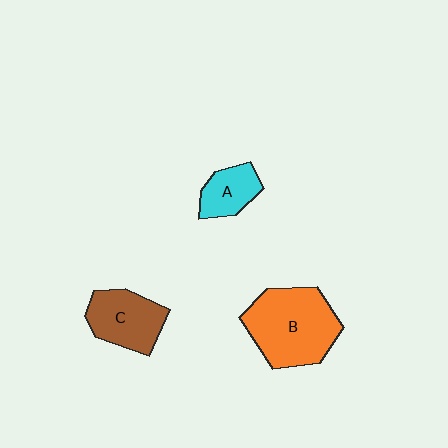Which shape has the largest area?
Shape B (orange).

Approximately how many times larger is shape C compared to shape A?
Approximately 1.5 times.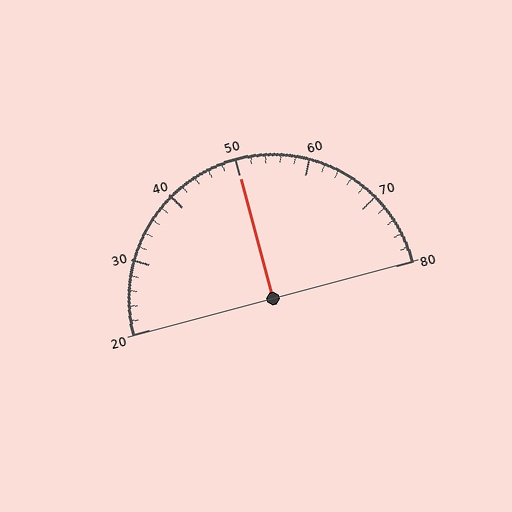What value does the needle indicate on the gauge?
The needle indicates approximately 50.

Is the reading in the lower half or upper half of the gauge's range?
The reading is in the upper half of the range (20 to 80).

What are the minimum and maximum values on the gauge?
The gauge ranges from 20 to 80.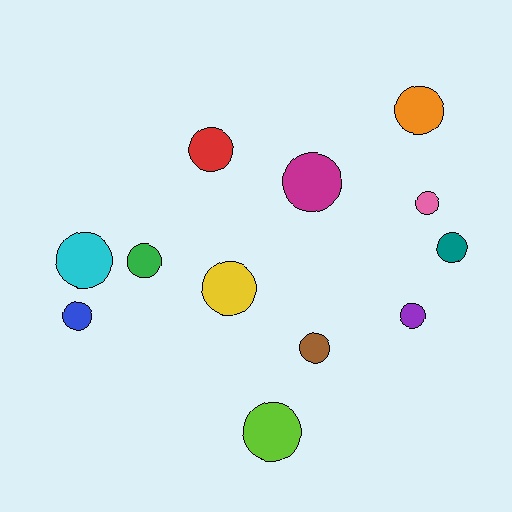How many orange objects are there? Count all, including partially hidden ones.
There is 1 orange object.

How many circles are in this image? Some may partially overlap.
There are 12 circles.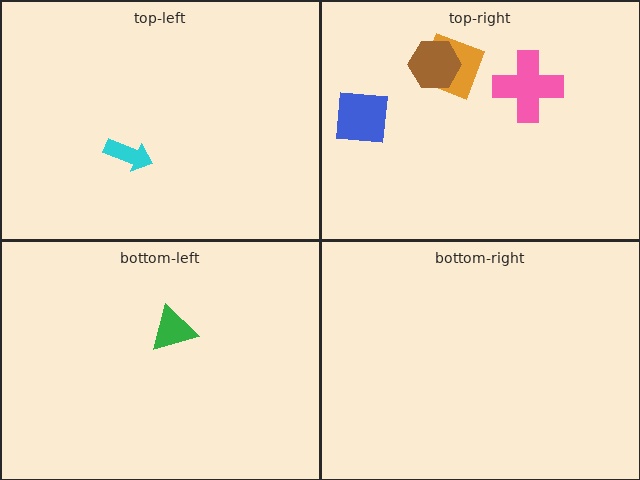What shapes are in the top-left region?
The cyan arrow.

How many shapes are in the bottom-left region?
1.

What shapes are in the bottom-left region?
The green triangle.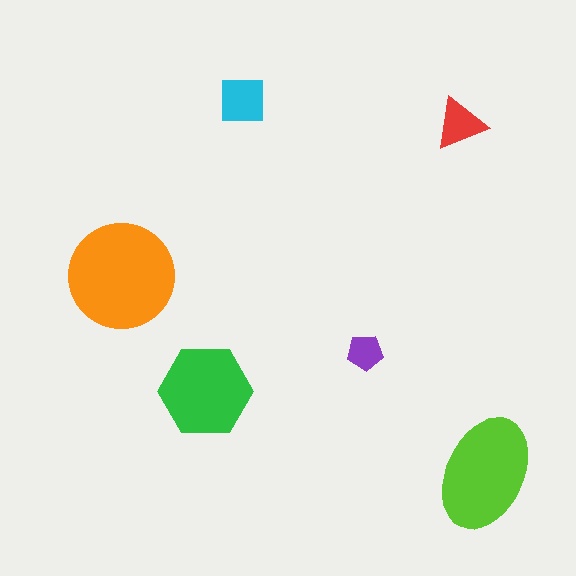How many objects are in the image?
There are 6 objects in the image.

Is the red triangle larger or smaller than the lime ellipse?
Smaller.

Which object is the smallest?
The purple pentagon.